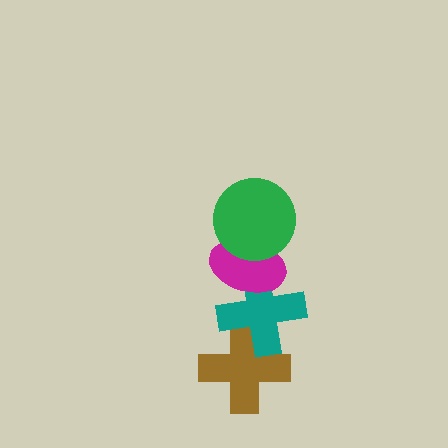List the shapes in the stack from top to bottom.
From top to bottom: the green circle, the magenta ellipse, the teal cross, the brown cross.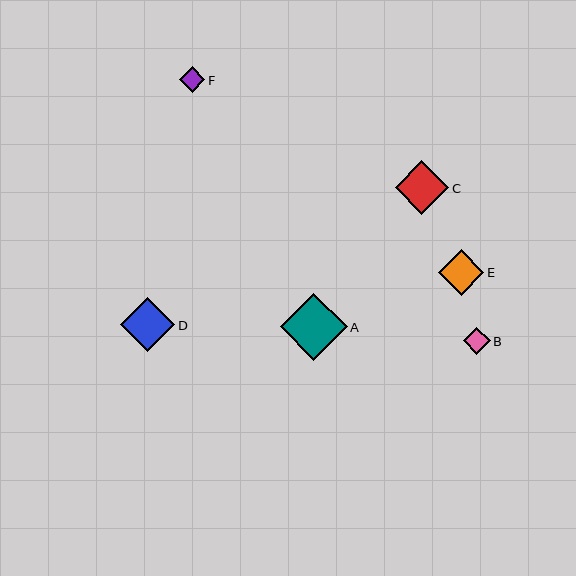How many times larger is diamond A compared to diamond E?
Diamond A is approximately 1.5 times the size of diamond E.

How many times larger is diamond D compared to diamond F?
Diamond D is approximately 2.2 times the size of diamond F.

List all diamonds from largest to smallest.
From largest to smallest: A, D, C, E, B, F.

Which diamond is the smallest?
Diamond F is the smallest with a size of approximately 25 pixels.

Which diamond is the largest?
Diamond A is the largest with a size of approximately 67 pixels.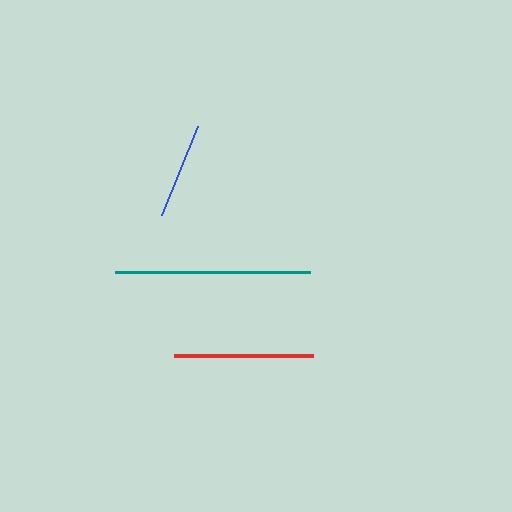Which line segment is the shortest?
The blue line is the shortest at approximately 96 pixels.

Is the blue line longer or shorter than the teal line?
The teal line is longer than the blue line.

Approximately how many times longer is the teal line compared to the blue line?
The teal line is approximately 2.0 times the length of the blue line.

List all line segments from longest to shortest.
From longest to shortest: teal, red, blue.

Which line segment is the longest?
The teal line is the longest at approximately 195 pixels.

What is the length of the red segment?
The red segment is approximately 138 pixels long.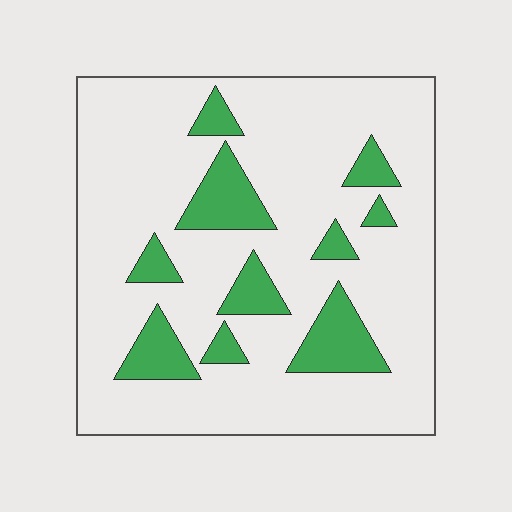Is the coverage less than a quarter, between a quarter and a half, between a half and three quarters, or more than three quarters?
Less than a quarter.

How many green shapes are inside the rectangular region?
10.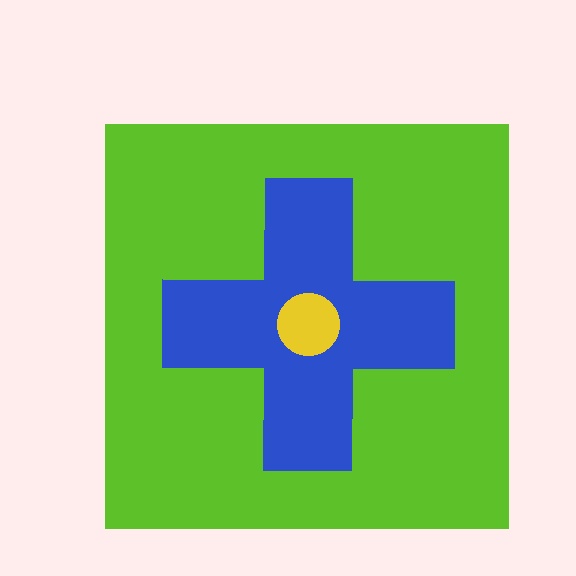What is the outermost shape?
The lime square.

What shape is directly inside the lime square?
The blue cross.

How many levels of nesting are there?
3.